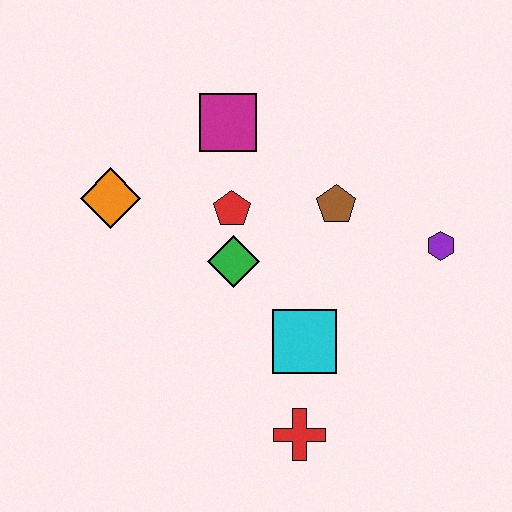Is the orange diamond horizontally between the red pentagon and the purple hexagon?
No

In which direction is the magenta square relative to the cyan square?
The magenta square is above the cyan square.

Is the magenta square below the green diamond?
No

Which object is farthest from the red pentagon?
The red cross is farthest from the red pentagon.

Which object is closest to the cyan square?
The red cross is closest to the cyan square.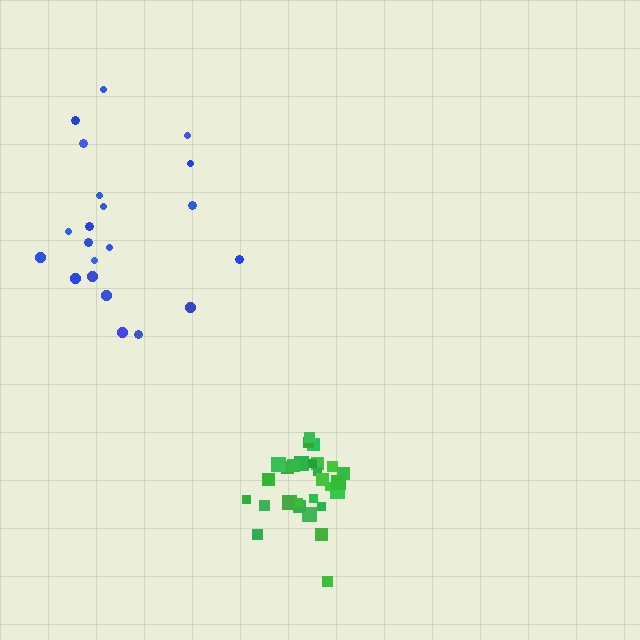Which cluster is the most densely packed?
Green.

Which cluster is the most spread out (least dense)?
Blue.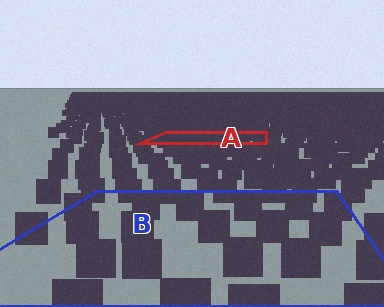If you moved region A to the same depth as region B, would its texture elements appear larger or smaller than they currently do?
They would appear larger. At a closer depth, the same texture elements are projected at a bigger on-screen size.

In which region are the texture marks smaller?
The texture marks are smaller in region A, because it is farther away.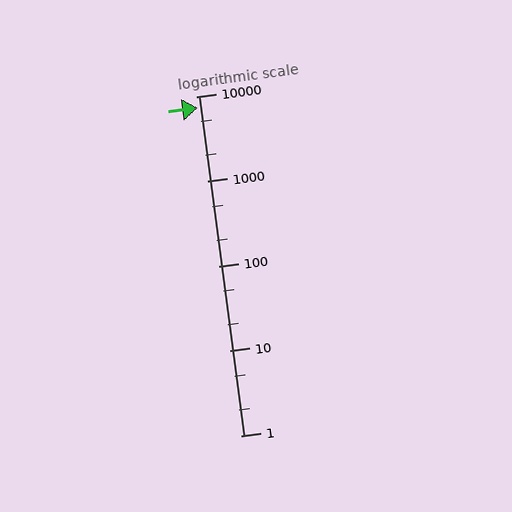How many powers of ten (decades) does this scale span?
The scale spans 4 decades, from 1 to 10000.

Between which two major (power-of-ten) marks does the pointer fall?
The pointer is between 1000 and 10000.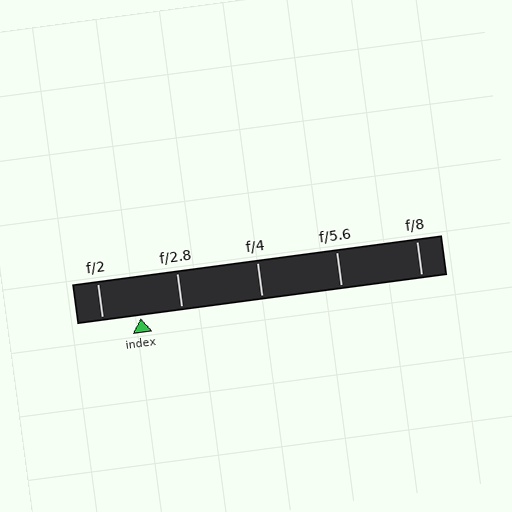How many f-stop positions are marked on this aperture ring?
There are 5 f-stop positions marked.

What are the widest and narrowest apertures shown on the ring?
The widest aperture shown is f/2 and the narrowest is f/8.